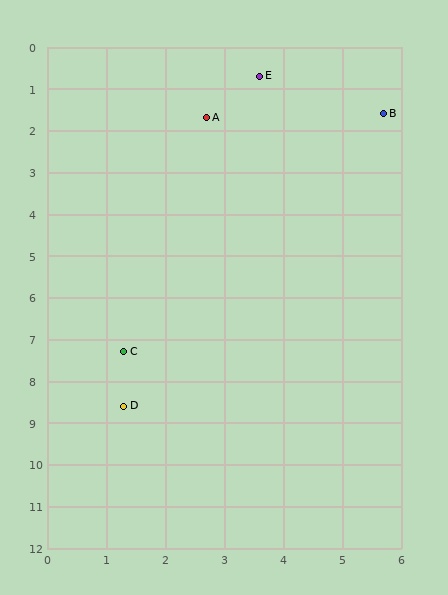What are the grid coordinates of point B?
Point B is at approximately (5.7, 1.6).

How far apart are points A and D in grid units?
Points A and D are about 7.0 grid units apart.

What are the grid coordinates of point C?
Point C is at approximately (1.3, 7.3).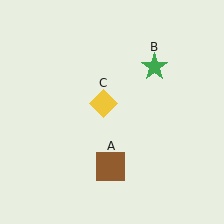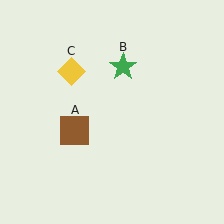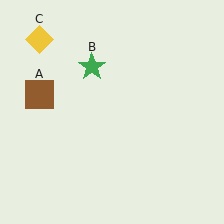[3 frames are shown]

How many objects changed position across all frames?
3 objects changed position: brown square (object A), green star (object B), yellow diamond (object C).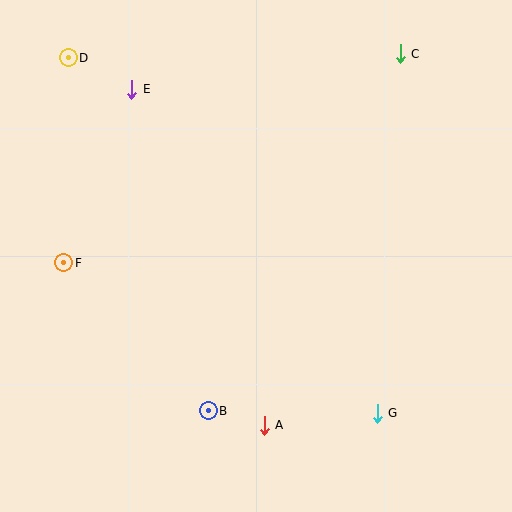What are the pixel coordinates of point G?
Point G is at (377, 413).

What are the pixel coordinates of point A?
Point A is at (264, 425).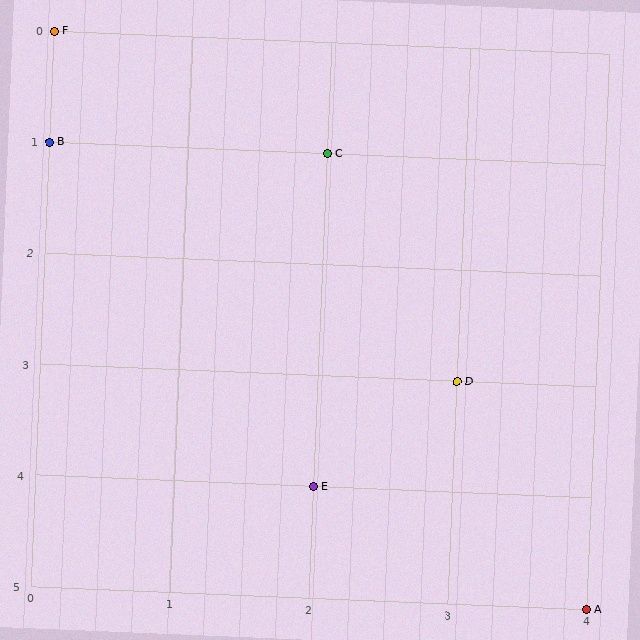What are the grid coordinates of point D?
Point D is at grid coordinates (3, 3).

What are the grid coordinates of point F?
Point F is at grid coordinates (0, 0).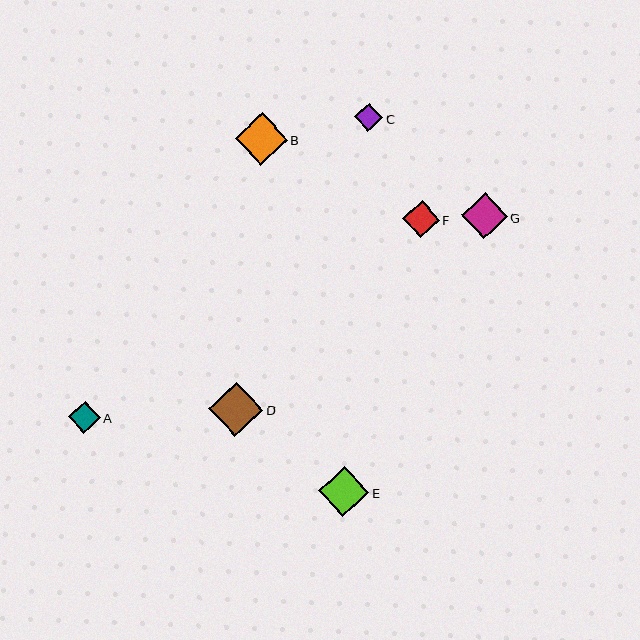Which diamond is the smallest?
Diamond C is the smallest with a size of approximately 28 pixels.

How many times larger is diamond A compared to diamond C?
Diamond A is approximately 1.1 times the size of diamond C.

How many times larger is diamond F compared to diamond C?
Diamond F is approximately 1.3 times the size of diamond C.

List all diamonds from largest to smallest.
From largest to smallest: D, B, E, G, F, A, C.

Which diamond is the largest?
Diamond D is the largest with a size of approximately 54 pixels.